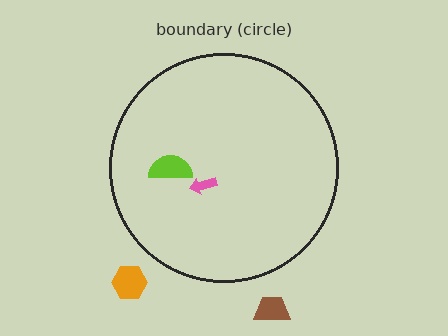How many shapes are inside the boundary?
2 inside, 2 outside.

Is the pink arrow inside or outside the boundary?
Inside.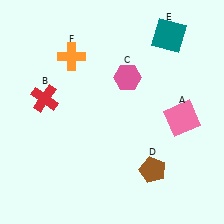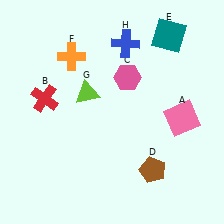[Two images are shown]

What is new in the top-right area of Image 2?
A blue cross (H) was added in the top-right area of Image 2.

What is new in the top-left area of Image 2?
A lime triangle (G) was added in the top-left area of Image 2.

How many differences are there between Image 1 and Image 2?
There are 2 differences between the two images.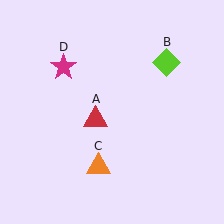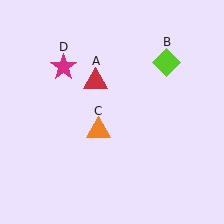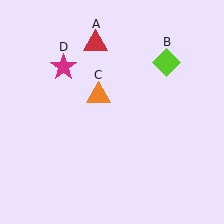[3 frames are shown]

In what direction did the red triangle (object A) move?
The red triangle (object A) moved up.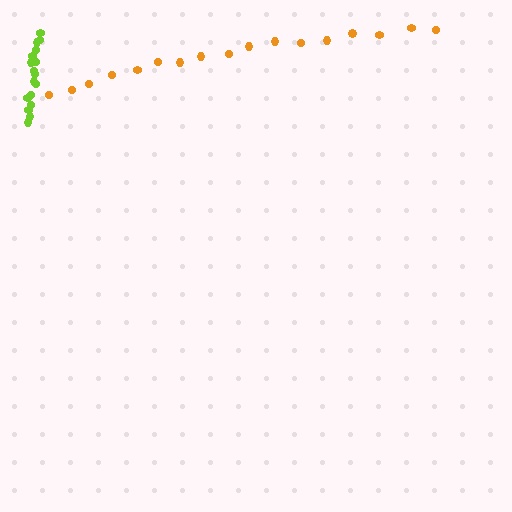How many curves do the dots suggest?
There are 2 distinct paths.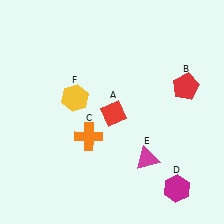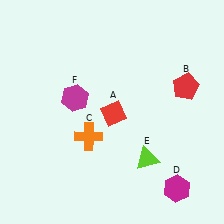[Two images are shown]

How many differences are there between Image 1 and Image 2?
There are 2 differences between the two images.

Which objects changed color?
E changed from magenta to lime. F changed from yellow to magenta.